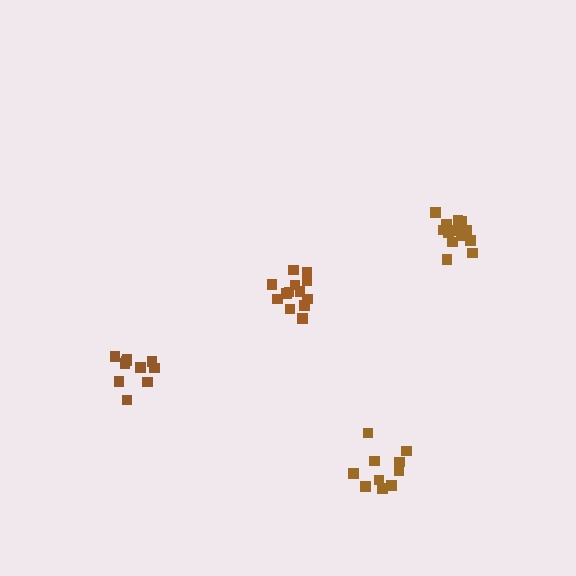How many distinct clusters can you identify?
There are 4 distinct clusters.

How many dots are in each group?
Group 1: 13 dots, Group 2: 10 dots, Group 3: 13 dots, Group 4: 10 dots (46 total).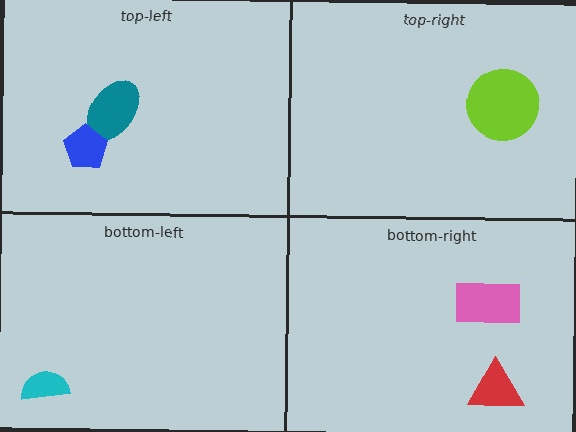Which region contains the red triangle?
The bottom-right region.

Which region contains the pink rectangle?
The bottom-right region.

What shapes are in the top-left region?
The teal ellipse, the blue pentagon.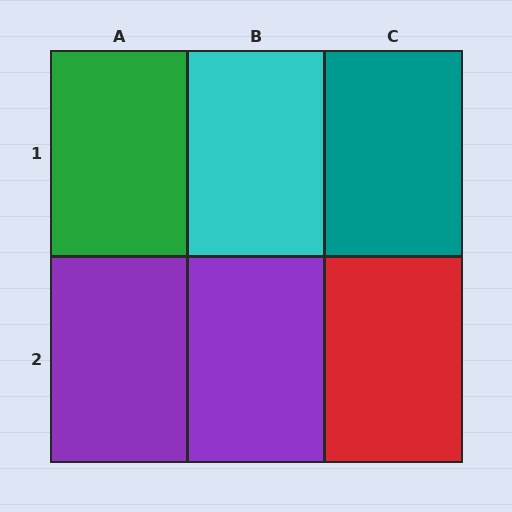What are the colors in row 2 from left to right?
Purple, purple, red.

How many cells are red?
1 cell is red.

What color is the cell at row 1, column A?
Green.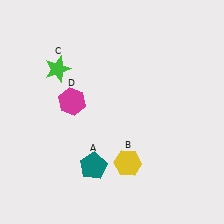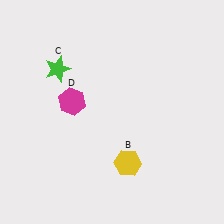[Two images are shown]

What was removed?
The teal pentagon (A) was removed in Image 2.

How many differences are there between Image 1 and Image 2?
There is 1 difference between the two images.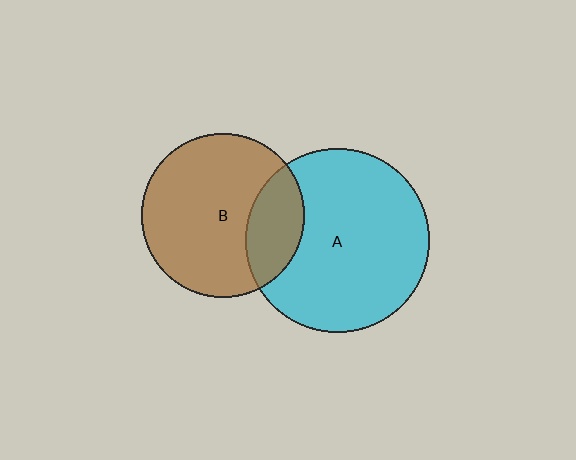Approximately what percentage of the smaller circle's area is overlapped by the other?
Approximately 25%.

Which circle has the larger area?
Circle A (cyan).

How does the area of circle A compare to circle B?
Approximately 1.3 times.